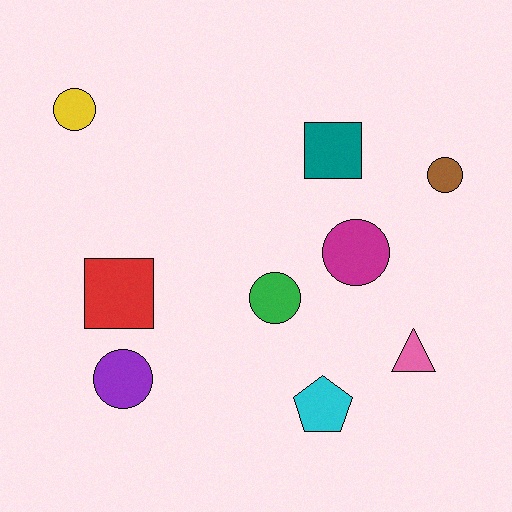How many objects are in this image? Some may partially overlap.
There are 9 objects.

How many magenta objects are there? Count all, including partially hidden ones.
There is 1 magenta object.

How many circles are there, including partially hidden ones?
There are 5 circles.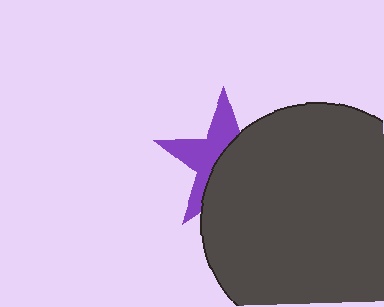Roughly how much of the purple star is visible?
About half of it is visible (roughly 45%).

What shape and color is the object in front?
The object in front is a dark gray circle.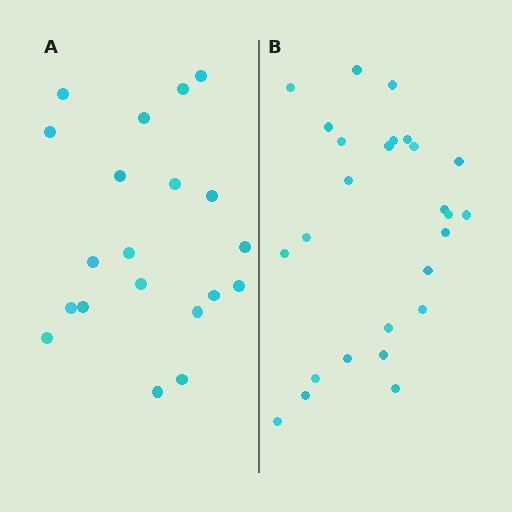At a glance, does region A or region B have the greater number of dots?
Region B (the right region) has more dots.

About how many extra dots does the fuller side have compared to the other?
Region B has about 6 more dots than region A.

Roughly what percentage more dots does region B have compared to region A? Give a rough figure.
About 30% more.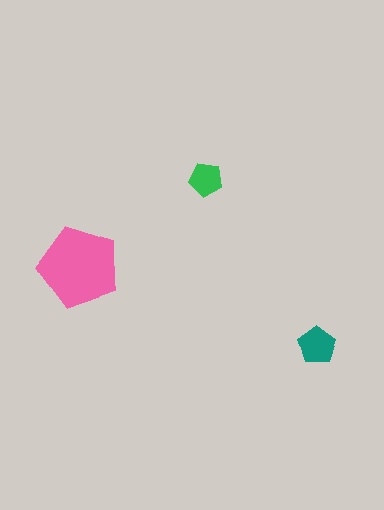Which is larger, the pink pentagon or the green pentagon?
The pink one.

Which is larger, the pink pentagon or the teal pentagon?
The pink one.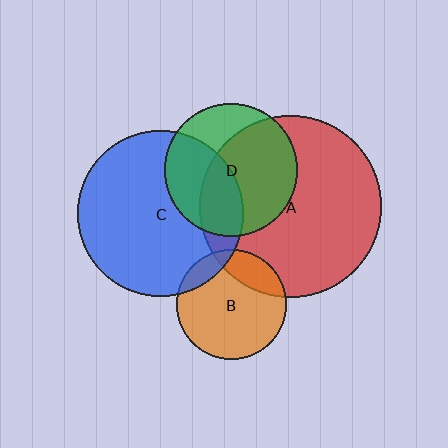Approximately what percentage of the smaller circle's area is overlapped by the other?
Approximately 40%.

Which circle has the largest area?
Circle A (red).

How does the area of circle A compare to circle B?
Approximately 2.7 times.